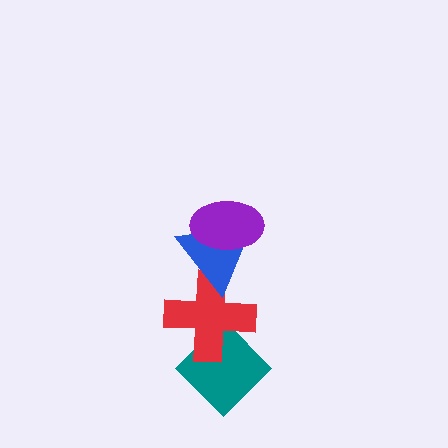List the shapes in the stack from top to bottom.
From top to bottom: the purple ellipse, the blue triangle, the red cross, the teal diamond.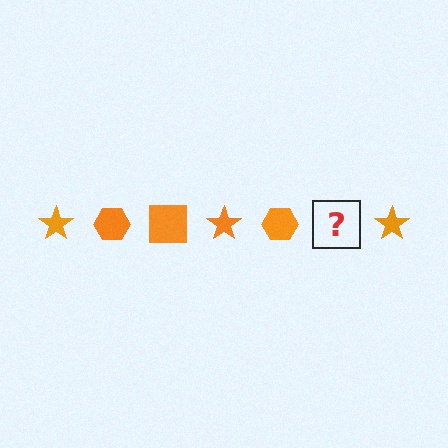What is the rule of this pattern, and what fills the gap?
The rule is that the pattern cycles through star, hexagon, square shapes in orange. The gap should be filled with an orange square.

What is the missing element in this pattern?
The missing element is an orange square.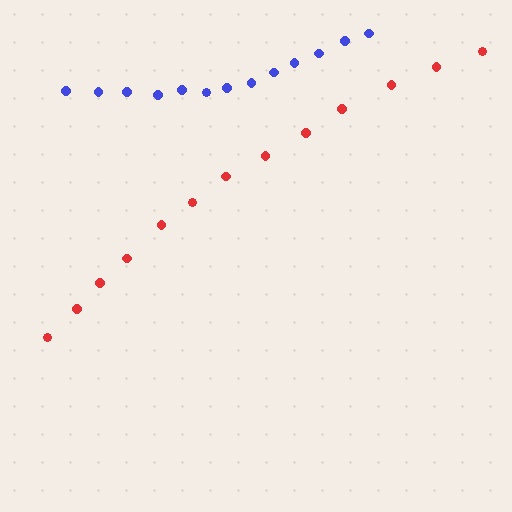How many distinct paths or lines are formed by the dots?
There are 2 distinct paths.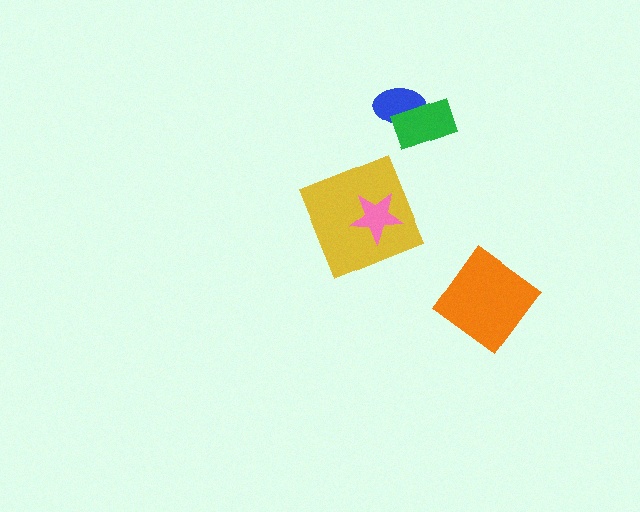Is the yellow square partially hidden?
Yes, it is partially covered by another shape.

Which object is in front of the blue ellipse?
The green rectangle is in front of the blue ellipse.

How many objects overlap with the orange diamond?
0 objects overlap with the orange diamond.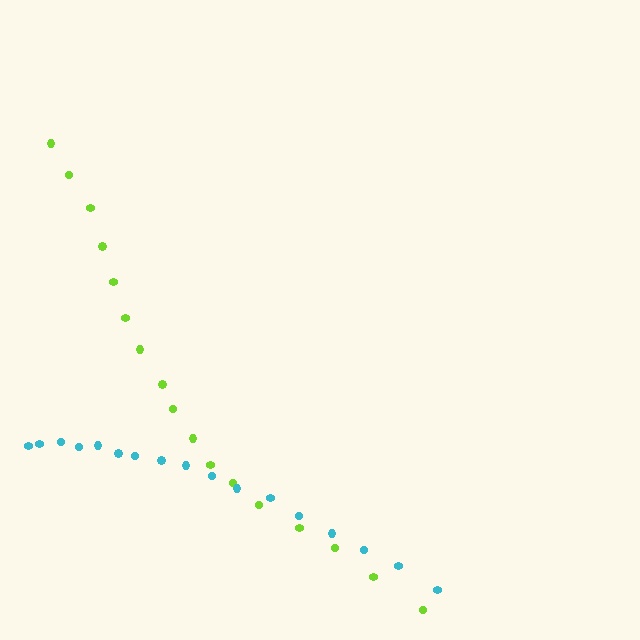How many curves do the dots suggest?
There are 2 distinct paths.